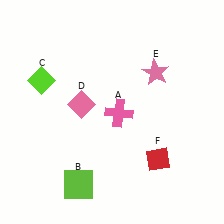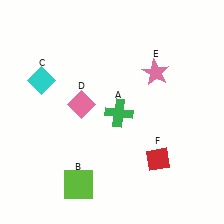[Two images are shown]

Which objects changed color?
A changed from pink to green. C changed from lime to cyan.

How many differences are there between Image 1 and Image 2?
There are 2 differences between the two images.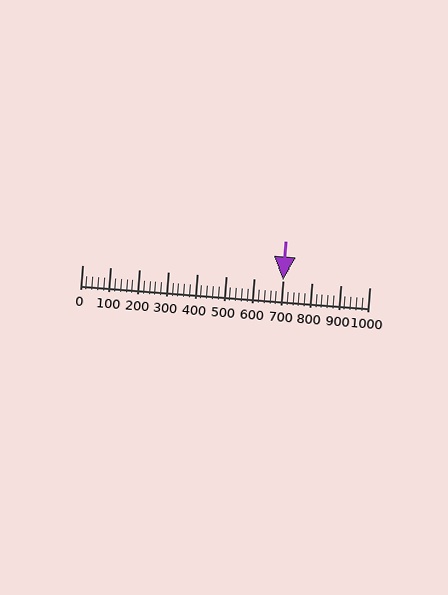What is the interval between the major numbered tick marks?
The major tick marks are spaced 100 units apart.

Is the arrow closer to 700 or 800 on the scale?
The arrow is closer to 700.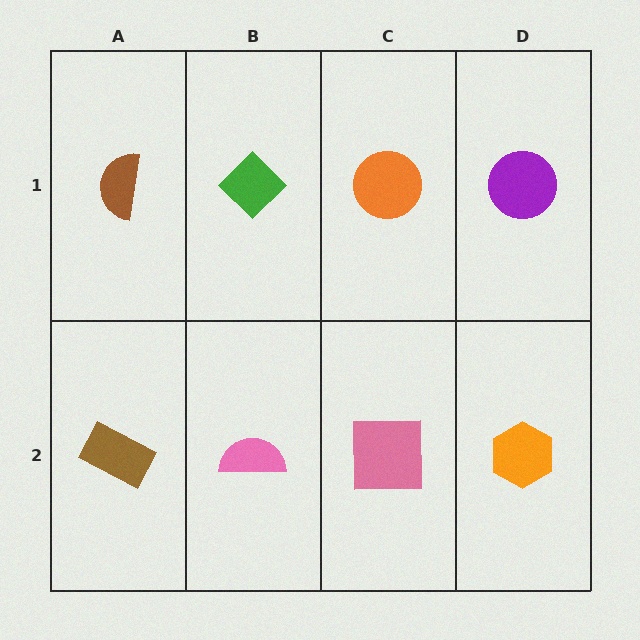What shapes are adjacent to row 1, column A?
A brown rectangle (row 2, column A), a green diamond (row 1, column B).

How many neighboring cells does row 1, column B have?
3.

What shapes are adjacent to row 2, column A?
A brown semicircle (row 1, column A), a pink semicircle (row 2, column B).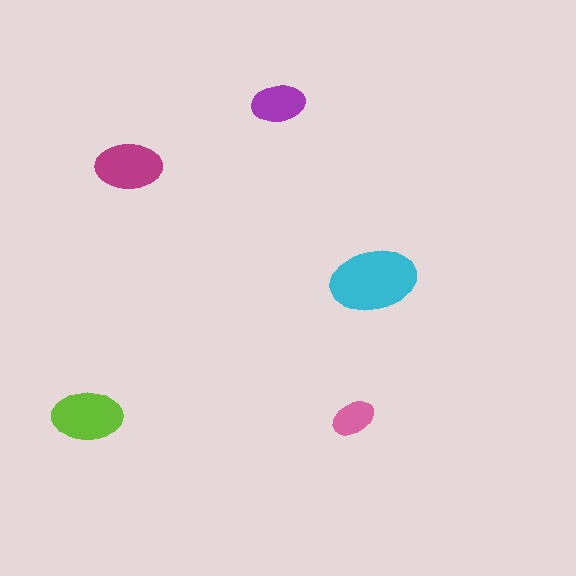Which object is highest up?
The purple ellipse is topmost.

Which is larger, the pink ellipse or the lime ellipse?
The lime one.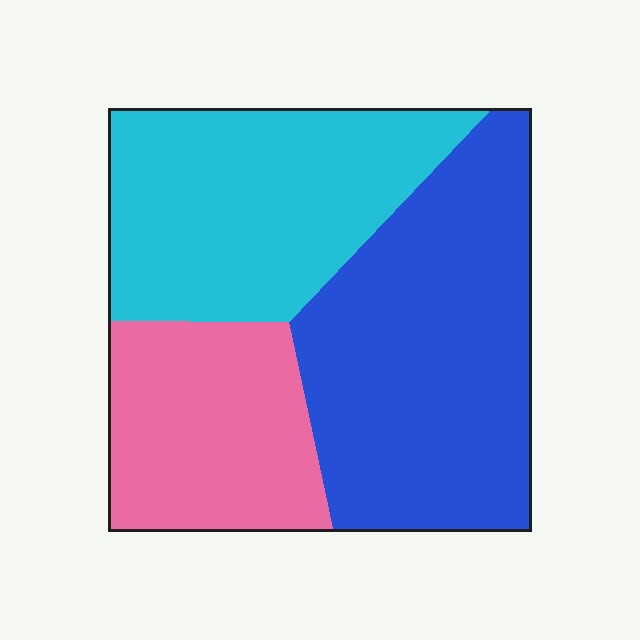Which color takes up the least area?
Pink, at roughly 25%.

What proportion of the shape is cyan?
Cyan takes up between a quarter and a half of the shape.